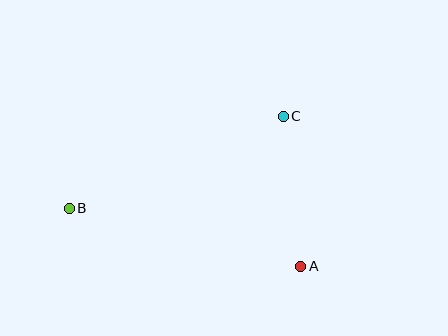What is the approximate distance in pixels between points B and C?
The distance between B and C is approximately 233 pixels.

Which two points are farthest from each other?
Points A and B are farthest from each other.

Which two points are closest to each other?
Points A and C are closest to each other.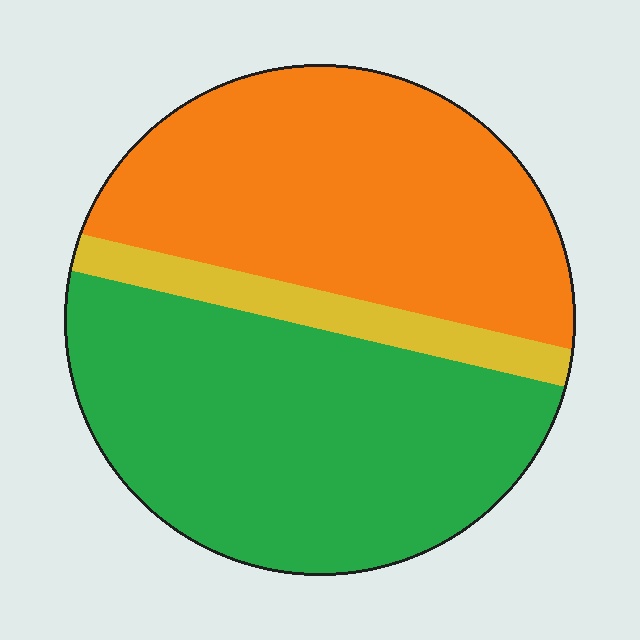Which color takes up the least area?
Yellow, at roughly 10%.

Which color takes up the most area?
Green, at roughly 50%.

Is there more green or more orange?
Green.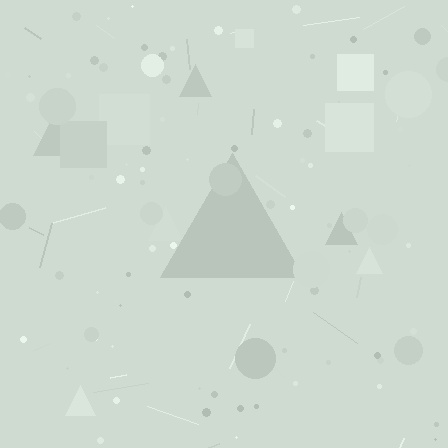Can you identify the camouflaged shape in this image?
The camouflaged shape is a triangle.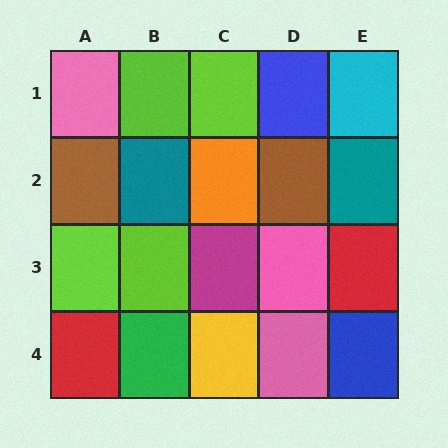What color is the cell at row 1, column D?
Blue.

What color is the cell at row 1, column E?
Cyan.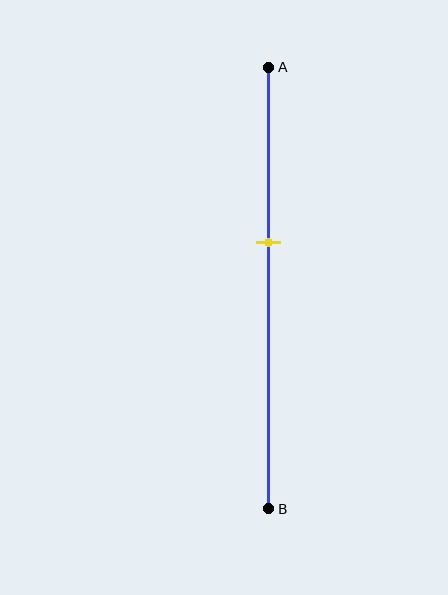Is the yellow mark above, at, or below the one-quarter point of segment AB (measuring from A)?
The yellow mark is below the one-quarter point of segment AB.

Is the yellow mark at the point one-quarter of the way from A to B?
No, the mark is at about 40% from A, not at the 25% one-quarter point.